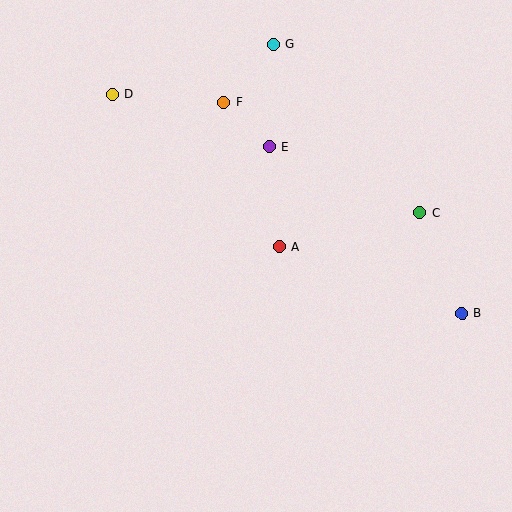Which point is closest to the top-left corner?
Point D is closest to the top-left corner.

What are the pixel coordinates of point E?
Point E is at (269, 147).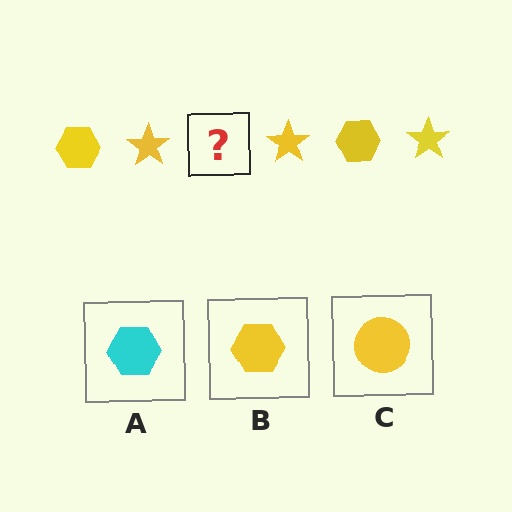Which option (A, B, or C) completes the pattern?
B.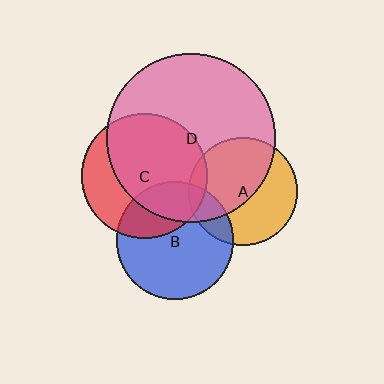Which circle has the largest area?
Circle D (pink).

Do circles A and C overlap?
Yes.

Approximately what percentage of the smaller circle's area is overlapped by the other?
Approximately 10%.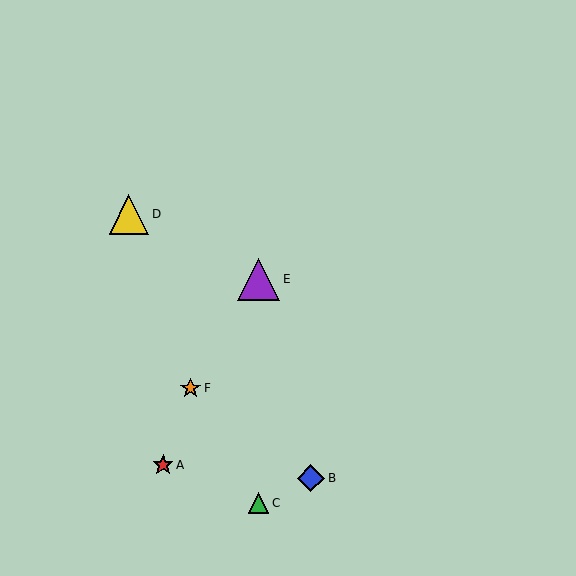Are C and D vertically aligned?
No, C is at x≈258 and D is at x≈129.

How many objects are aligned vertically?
2 objects (C, E) are aligned vertically.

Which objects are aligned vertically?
Objects C, E are aligned vertically.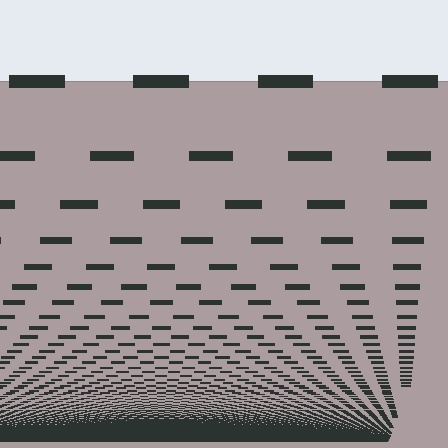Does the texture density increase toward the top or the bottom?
Density increases toward the bottom.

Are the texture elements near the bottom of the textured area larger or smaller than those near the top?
Smaller. The gradient is inverted — elements near the bottom are smaller and denser.